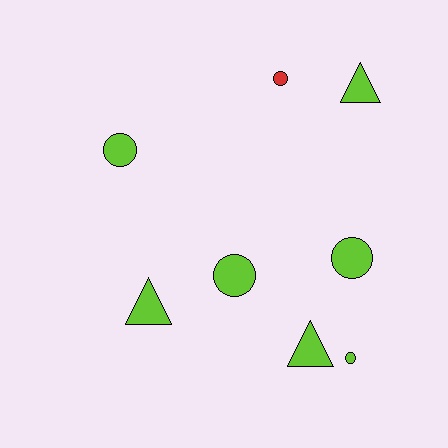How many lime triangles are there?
There are 3 lime triangles.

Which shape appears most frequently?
Circle, with 5 objects.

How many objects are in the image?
There are 8 objects.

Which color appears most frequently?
Lime, with 7 objects.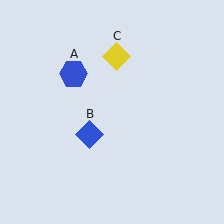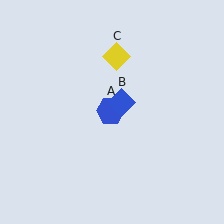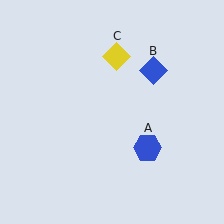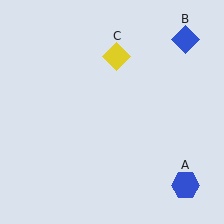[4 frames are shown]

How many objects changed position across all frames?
2 objects changed position: blue hexagon (object A), blue diamond (object B).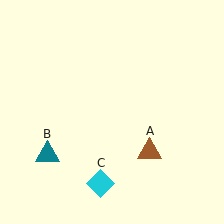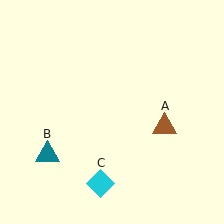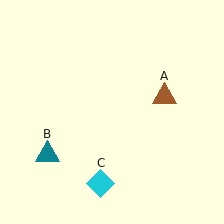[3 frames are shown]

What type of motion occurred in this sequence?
The brown triangle (object A) rotated counterclockwise around the center of the scene.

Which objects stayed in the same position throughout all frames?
Teal triangle (object B) and cyan diamond (object C) remained stationary.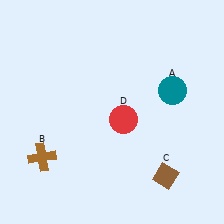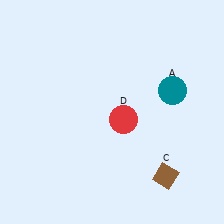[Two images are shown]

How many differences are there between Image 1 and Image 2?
There is 1 difference between the two images.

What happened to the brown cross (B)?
The brown cross (B) was removed in Image 2. It was in the bottom-left area of Image 1.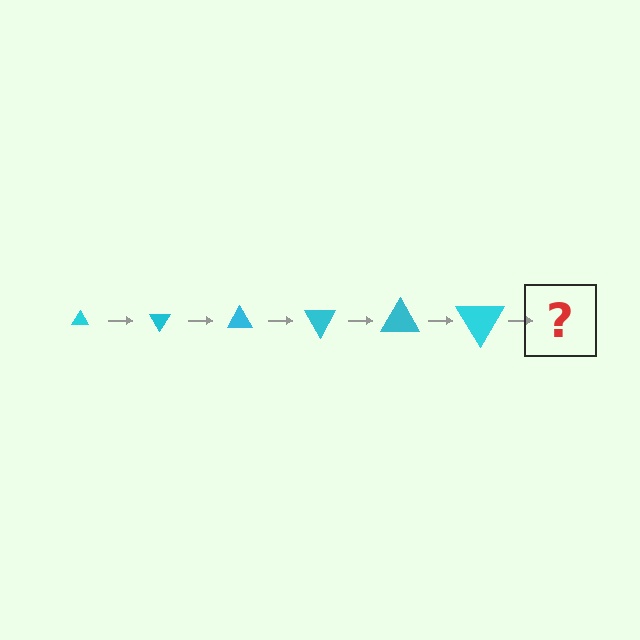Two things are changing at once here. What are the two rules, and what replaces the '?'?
The two rules are that the triangle grows larger each step and it rotates 60 degrees each step. The '?' should be a triangle, larger than the previous one and rotated 360 degrees from the start.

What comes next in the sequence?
The next element should be a triangle, larger than the previous one and rotated 360 degrees from the start.